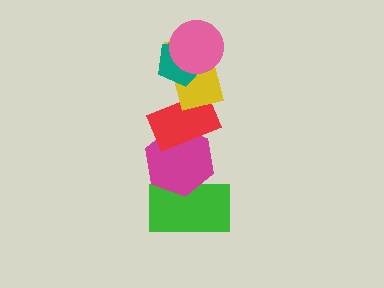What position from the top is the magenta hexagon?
The magenta hexagon is 5th from the top.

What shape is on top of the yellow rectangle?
The teal pentagon is on top of the yellow rectangle.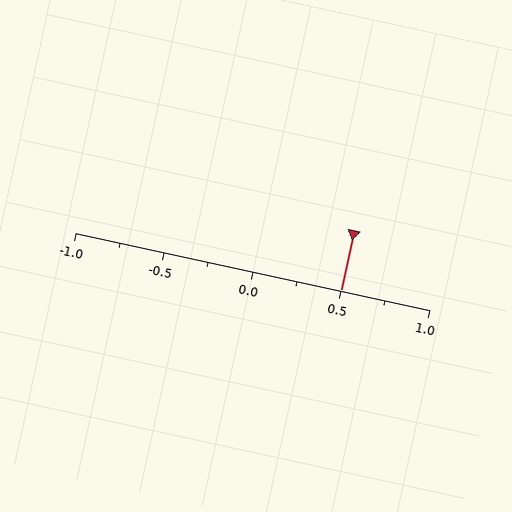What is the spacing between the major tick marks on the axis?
The major ticks are spaced 0.5 apart.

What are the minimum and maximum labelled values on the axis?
The axis runs from -1.0 to 1.0.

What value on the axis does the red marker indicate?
The marker indicates approximately 0.5.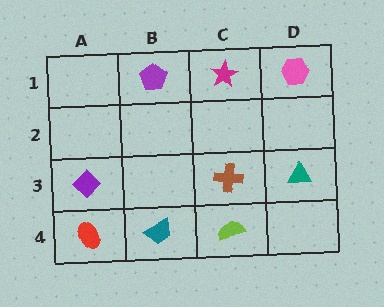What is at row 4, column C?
A lime semicircle.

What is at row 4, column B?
A teal trapezoid.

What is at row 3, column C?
A brown cross.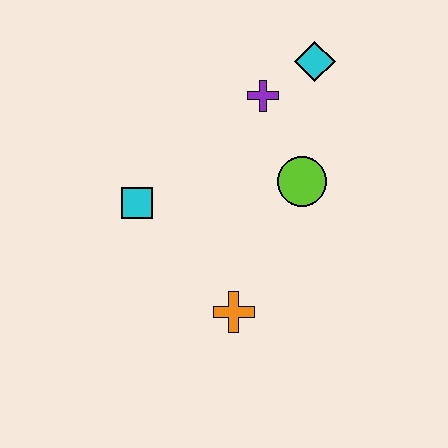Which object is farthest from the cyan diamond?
The orange cross is farthest from the cyan diamond.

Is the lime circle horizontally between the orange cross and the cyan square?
No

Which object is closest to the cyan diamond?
The purple cross is closest to the cyan diamond.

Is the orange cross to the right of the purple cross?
No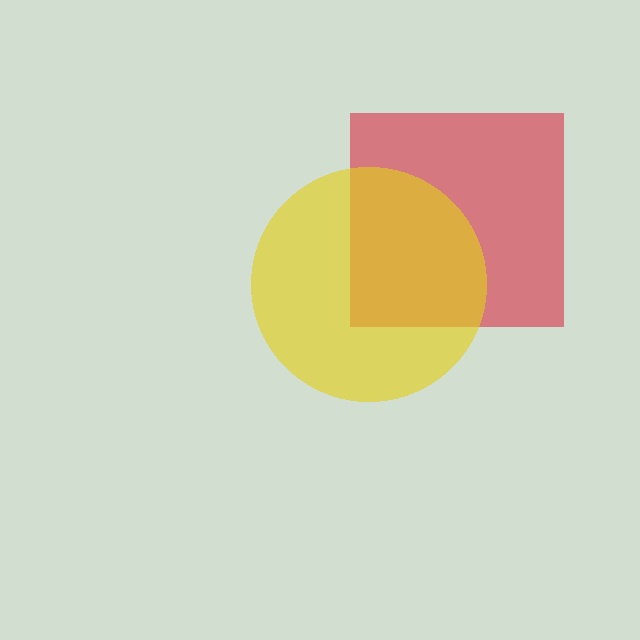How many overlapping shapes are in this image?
There are 2 overlapping shapes in the image.